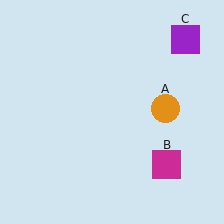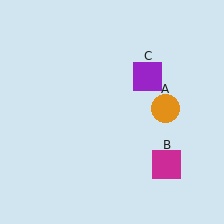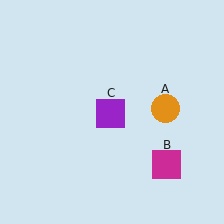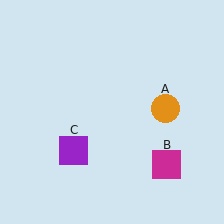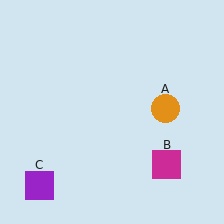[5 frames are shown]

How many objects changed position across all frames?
1 object changed position: purple square (object C).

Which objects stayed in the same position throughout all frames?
Orange circle (object A) and magenta square (object B) remained stationary.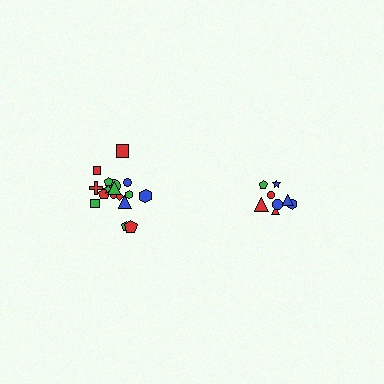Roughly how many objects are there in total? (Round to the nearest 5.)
Roughly 25 objects in total.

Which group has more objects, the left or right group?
The left group.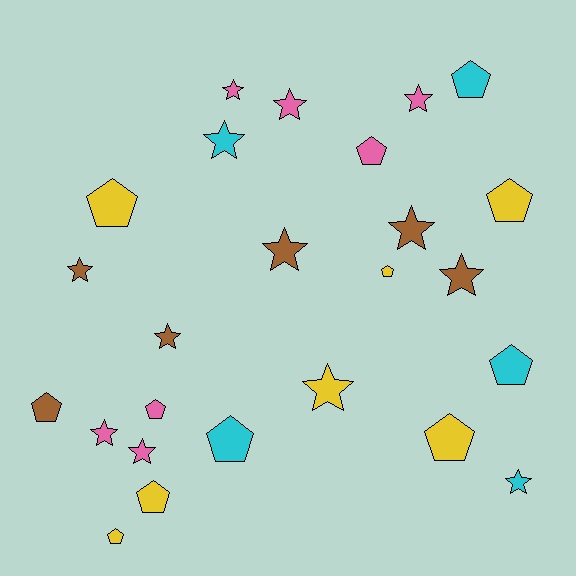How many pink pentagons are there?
There are 2 pink pentagons.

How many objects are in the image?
There are 25 objects.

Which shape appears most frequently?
Star, with 13 objects.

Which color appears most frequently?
Yellow, with 7 objects.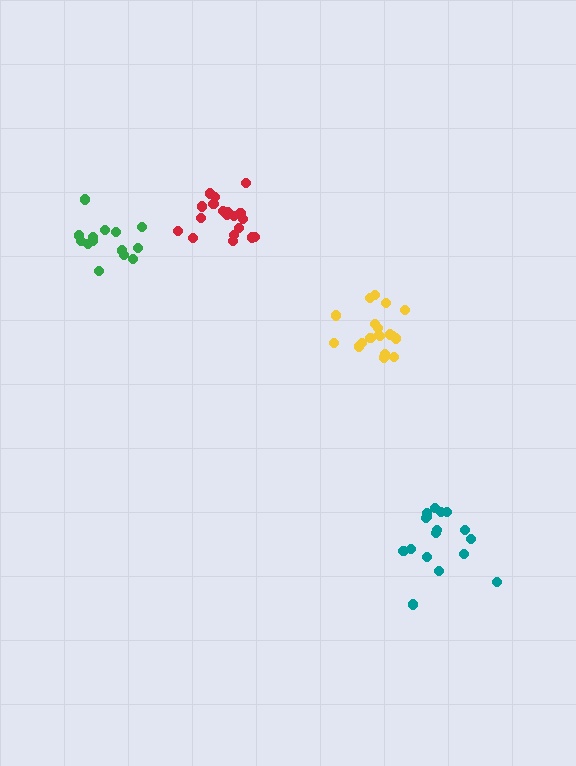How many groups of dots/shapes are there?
There are 4 groups.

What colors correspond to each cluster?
The clusters are colored: green, red, teal, yellow.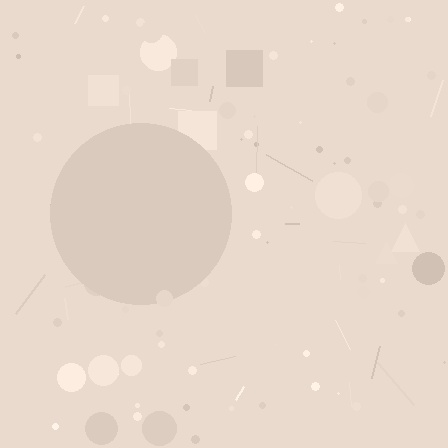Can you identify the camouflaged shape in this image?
The camouflaged shape is a circle.